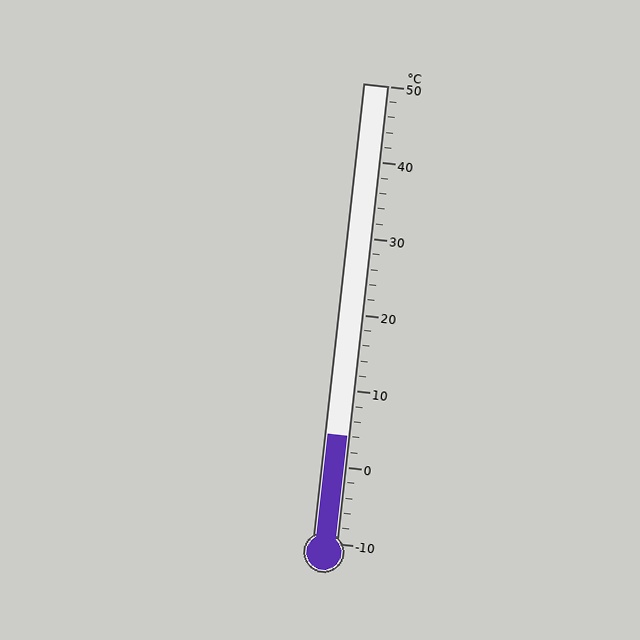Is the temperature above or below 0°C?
The temperature is above 0°C.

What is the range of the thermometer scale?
The thermometer scale ranges from -10°C to 50°C.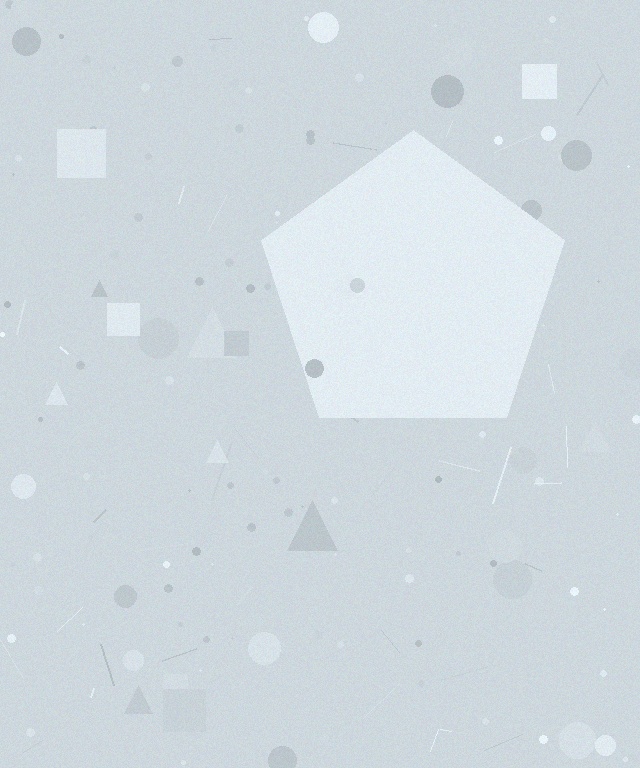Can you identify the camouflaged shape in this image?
The camouflaged shape is a pentagon.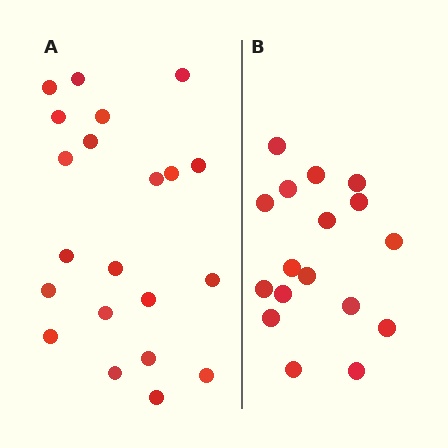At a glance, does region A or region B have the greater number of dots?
Region A (the left region) has more dots.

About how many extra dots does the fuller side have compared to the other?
Region A has about 4 more dots than region B.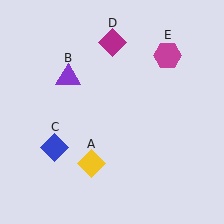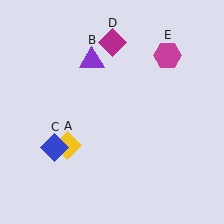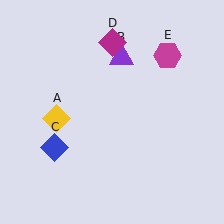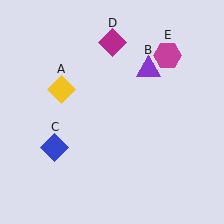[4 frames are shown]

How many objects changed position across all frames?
2 objects changed position: yellow diamond (object A), purple triangle (object B).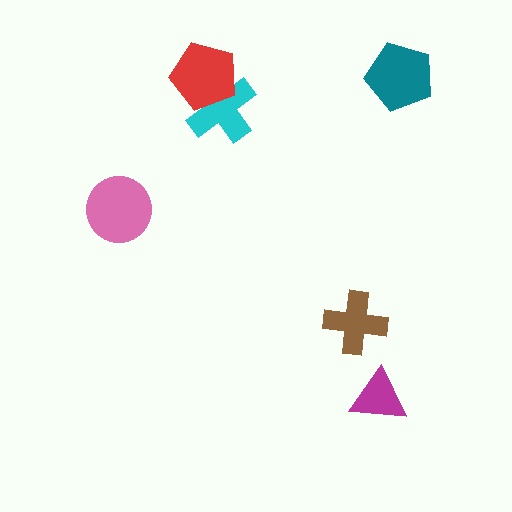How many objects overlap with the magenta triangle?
0 objects overlap with the magenta triangle.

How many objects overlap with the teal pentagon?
0 objects overlap with the teal pentagon.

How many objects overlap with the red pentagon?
1 object overlaps with the red pentagon.